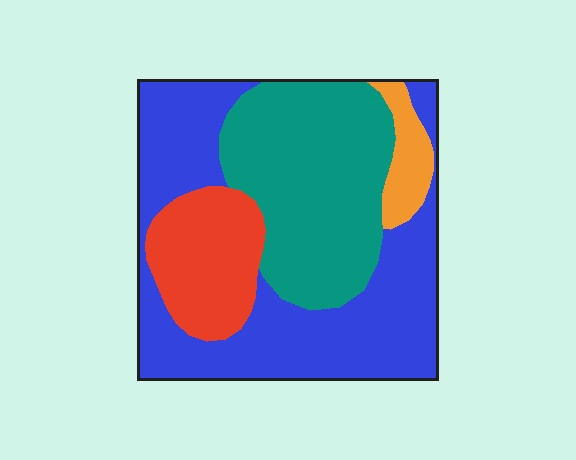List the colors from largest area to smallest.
From largest to smallest: blue, teal, red, orange.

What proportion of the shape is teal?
Teal takes up between a third and a half of the shape.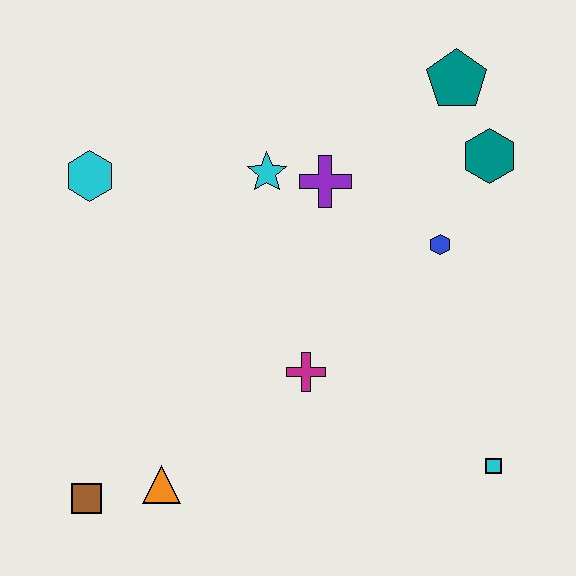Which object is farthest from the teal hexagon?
The brown square is farthest from the teal hexagon.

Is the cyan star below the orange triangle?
No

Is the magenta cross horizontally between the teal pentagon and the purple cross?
No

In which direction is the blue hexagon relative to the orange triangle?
The blue hexagon is to the right of the orange triangle.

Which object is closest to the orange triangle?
The brown square is closest to the orange triangle.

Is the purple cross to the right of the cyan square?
No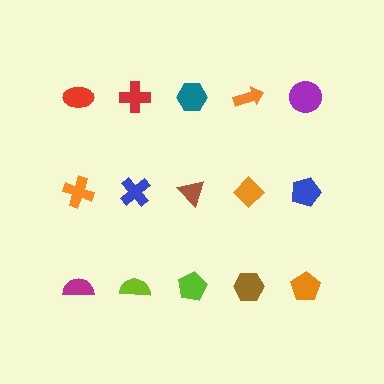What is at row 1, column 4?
An orange arrow.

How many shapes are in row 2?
5 shapes.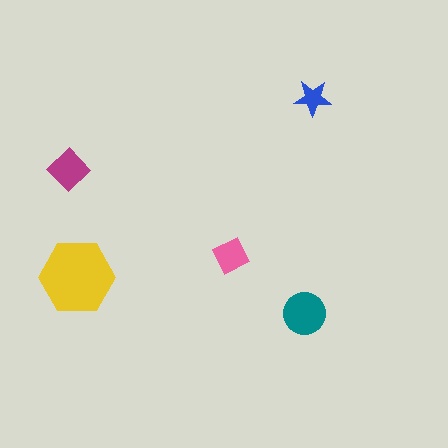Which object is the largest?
The yellow hexagon.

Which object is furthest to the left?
The magenta diamond is leftmost.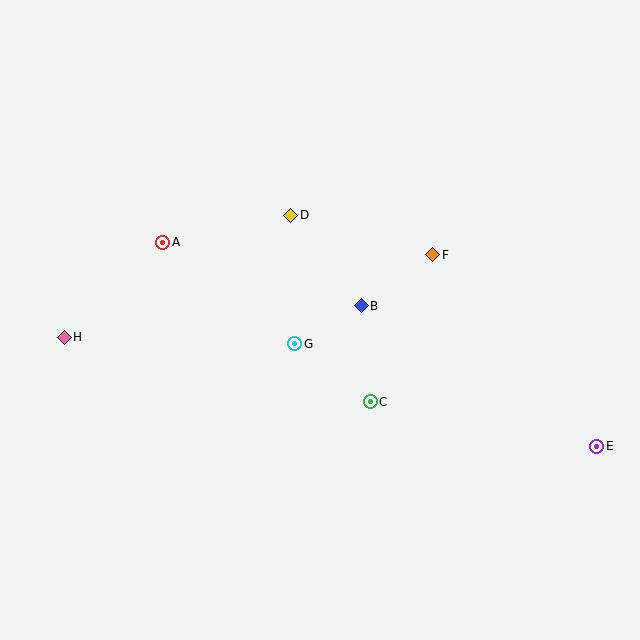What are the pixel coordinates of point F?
Point F is at (433, 255).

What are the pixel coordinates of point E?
Point E is at (597, 446).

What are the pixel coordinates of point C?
Point C is at (370, 402).